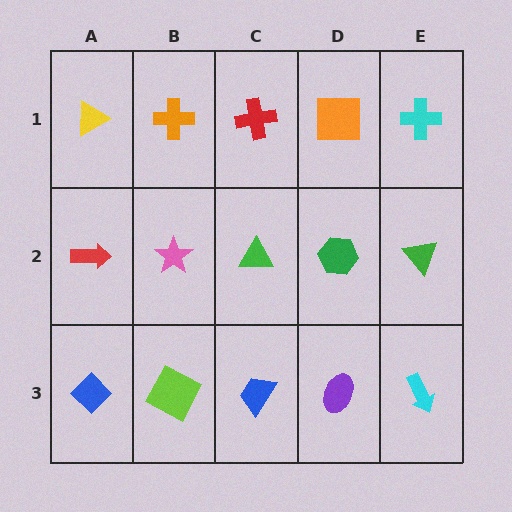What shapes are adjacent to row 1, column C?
A green triangle (row 2, column C), an orange cross (row 1, column B), an orange square (row 1, column D).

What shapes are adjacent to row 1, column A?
A red arrow (row 2, column A), an orange cross (row 1, column B).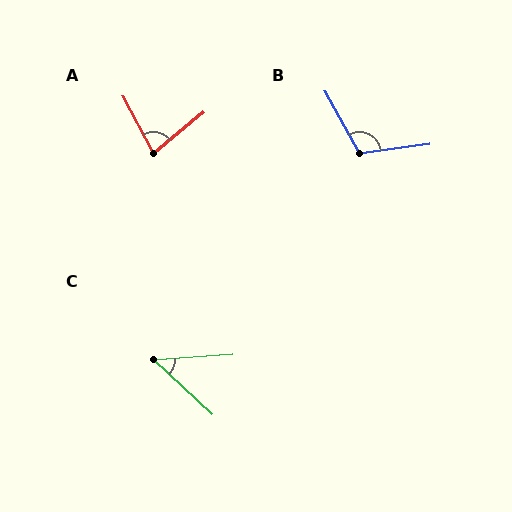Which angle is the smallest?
C, at approximately 47 degrees.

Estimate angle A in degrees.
Approximately 78 degrees.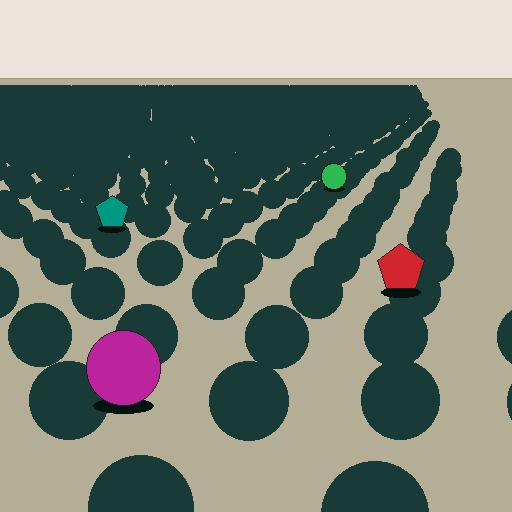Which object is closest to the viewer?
The magenta circle is closest. The texture marks near it are larger and more spread out.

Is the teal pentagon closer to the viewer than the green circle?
Yes. The teal pentagon is closer — you can tell from the texture gradient: the ground texture is coarser near it.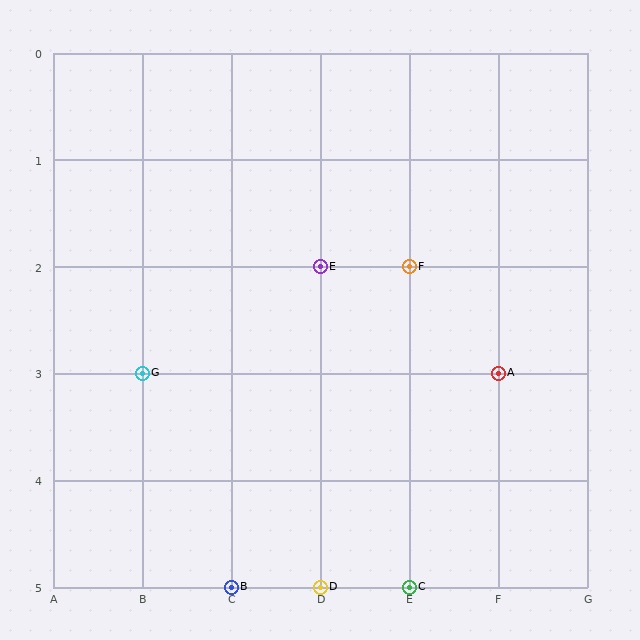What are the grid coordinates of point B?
Point B is at grid coordinates (C, 5).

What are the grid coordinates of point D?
Point D is at grid coordinates (D, 5).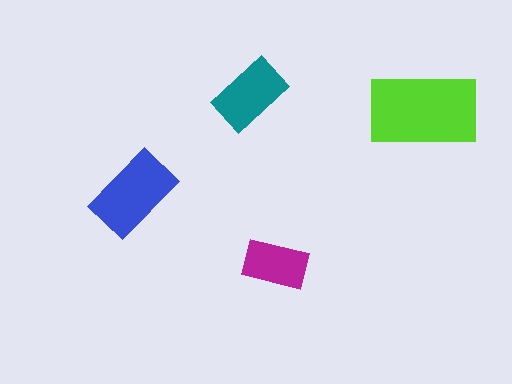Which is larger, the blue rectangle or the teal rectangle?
The blue one.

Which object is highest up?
The teal rectangle is topmost.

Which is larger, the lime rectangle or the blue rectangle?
The lime one.